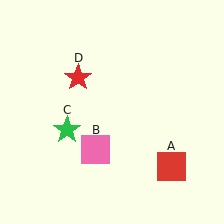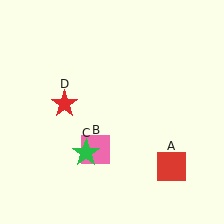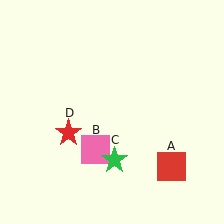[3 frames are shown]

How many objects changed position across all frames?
2 objects changed position: green star (object C), red star (object D).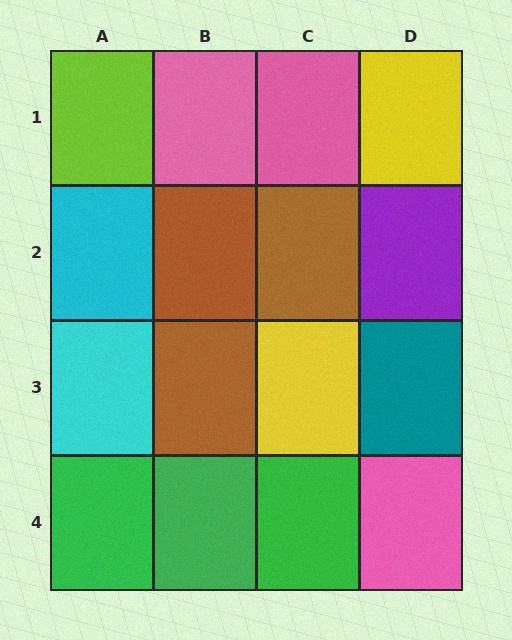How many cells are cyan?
2 cells are cyan.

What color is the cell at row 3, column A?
Cyan.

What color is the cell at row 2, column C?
Brown.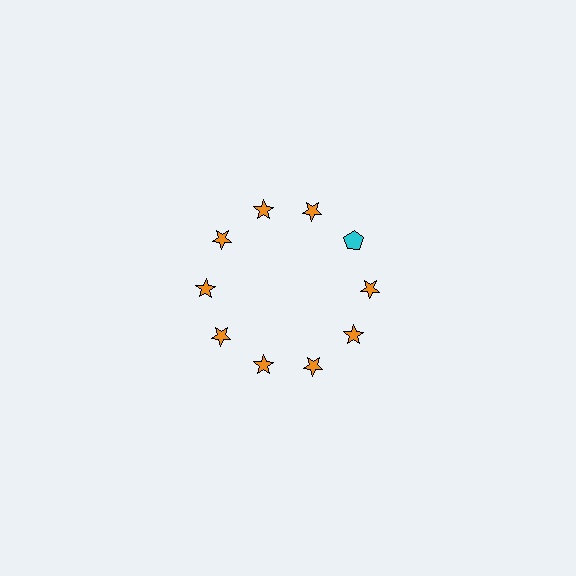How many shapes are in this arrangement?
There are 10 shapes arranged in a ring pattern.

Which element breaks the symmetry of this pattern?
The cyan pentagon at roughly the 2 o'clock position breaks the symmetry. All other shapes are orange stars.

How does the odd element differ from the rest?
It differs in both color (cyan instead of orange) and shape (pentagon instead of star).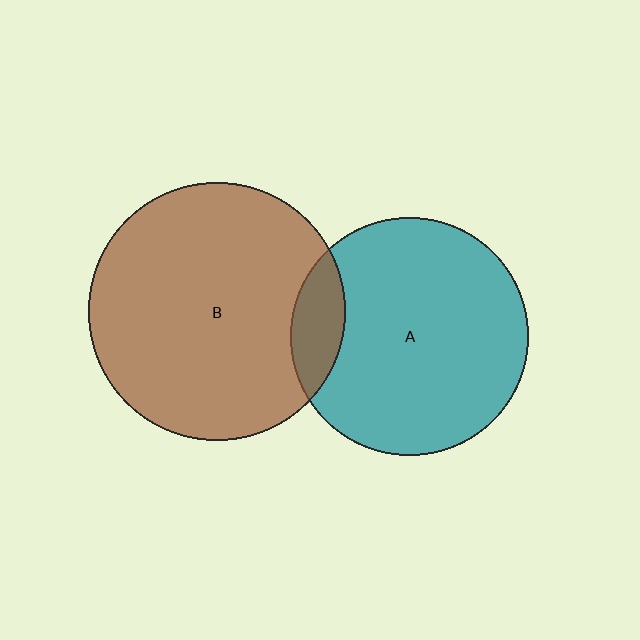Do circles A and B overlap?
Yes.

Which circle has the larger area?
Circle B (brown).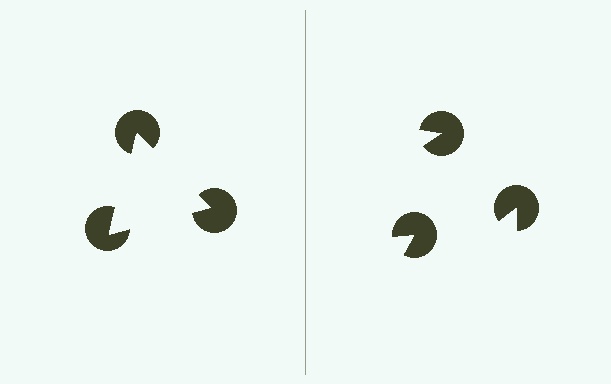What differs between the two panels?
The pac-man discs are positioned identically on both sides; only the wedge orientations differ. On the left they align to a triangle; on the right they are misaligned.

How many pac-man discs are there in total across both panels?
6 — 3 on each side.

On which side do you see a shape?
An illusory triangle appears on the left side. On the right side the wedge cuts are rotated, so no coherent shape forms.